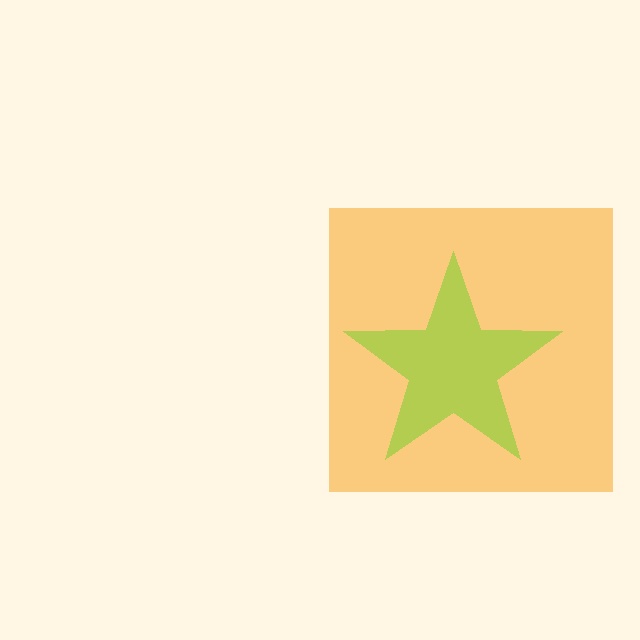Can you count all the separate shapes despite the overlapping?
Yes, there are 2 separate shapes.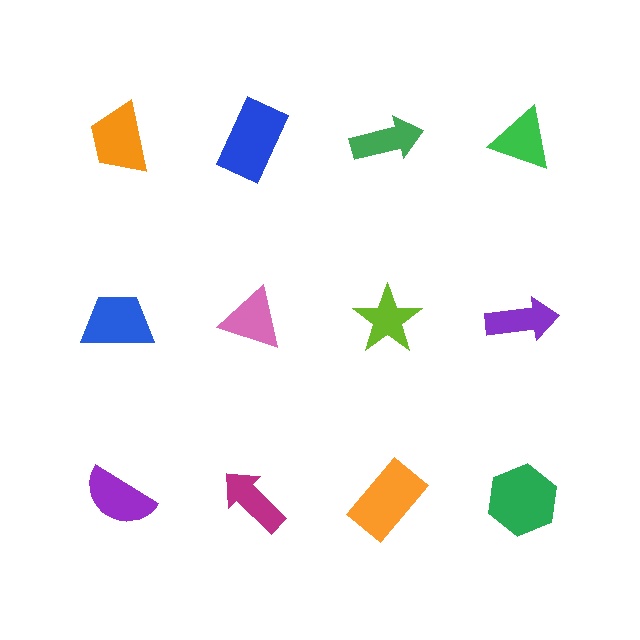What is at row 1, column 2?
A blue rectangle.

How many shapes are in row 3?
4 shapes.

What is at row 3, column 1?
A purple semicircle.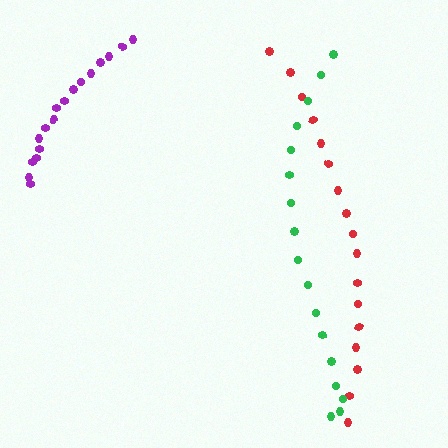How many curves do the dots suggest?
There are 3 distinct paths.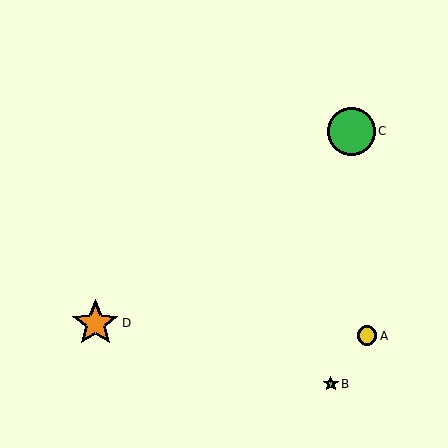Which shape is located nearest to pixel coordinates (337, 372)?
The lime star (labeled B) at (331, 384) is nearest to that location.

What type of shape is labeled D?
Shape D is an orange star.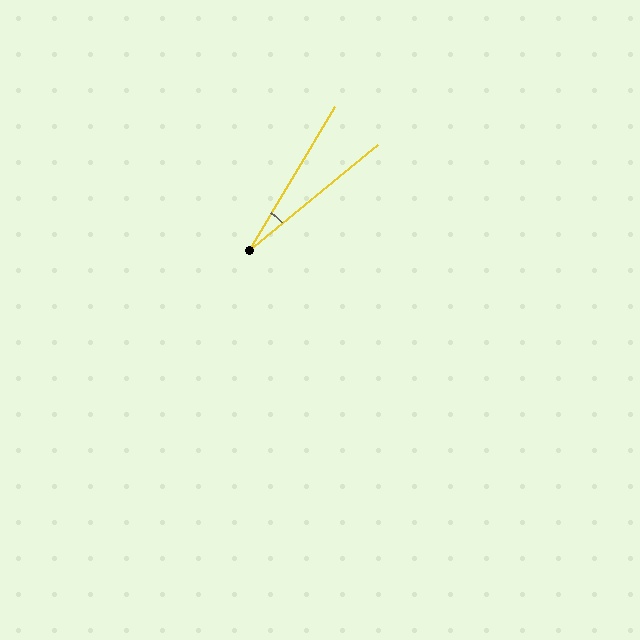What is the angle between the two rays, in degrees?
Approximately 20 degrees.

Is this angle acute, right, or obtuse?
It is acute.